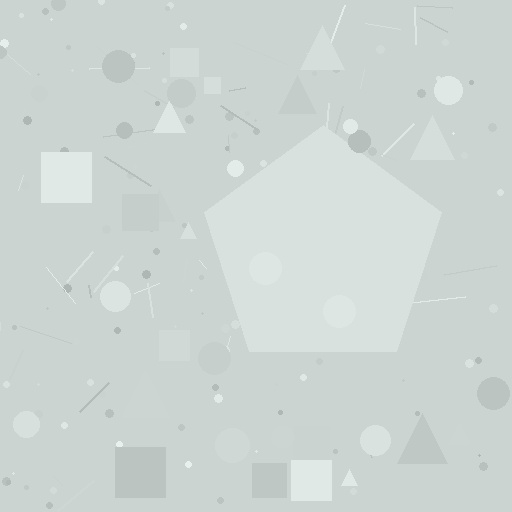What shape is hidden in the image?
A pentagon is hidden in the image.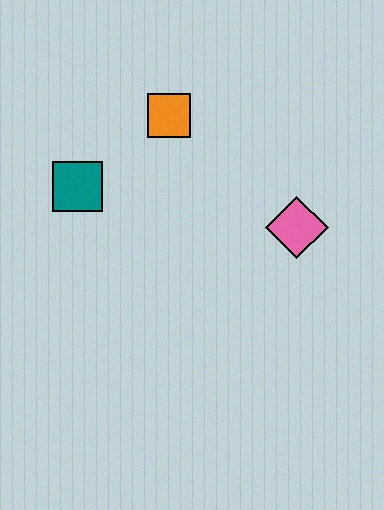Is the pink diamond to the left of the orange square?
No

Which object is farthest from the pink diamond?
The teal square is farthest from the pink diamond.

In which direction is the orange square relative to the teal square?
The orange square is to the right of the teal square.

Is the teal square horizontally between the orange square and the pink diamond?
No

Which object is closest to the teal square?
The orange square is closest to the teal square.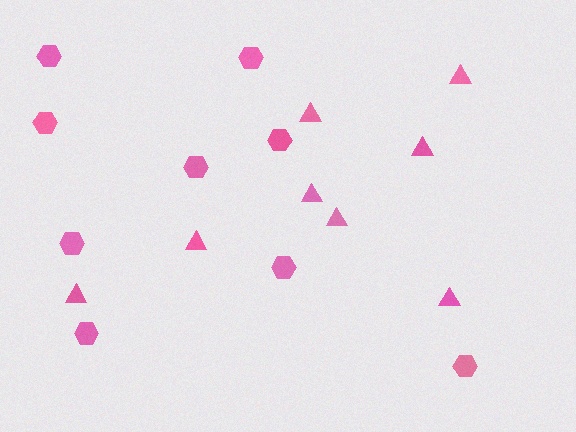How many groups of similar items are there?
There are 2 groups: one group of hexagons (9) and one group of triangles (8).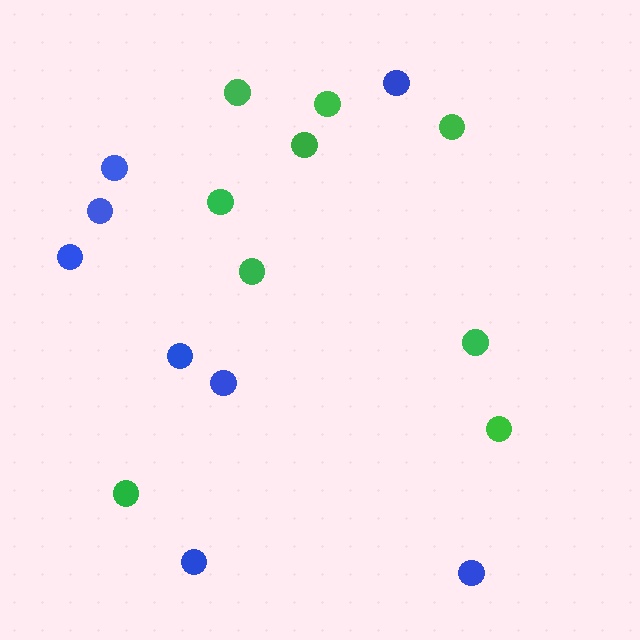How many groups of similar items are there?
There are 2 groups: one group of blue circles (8) and one group of green circles (9).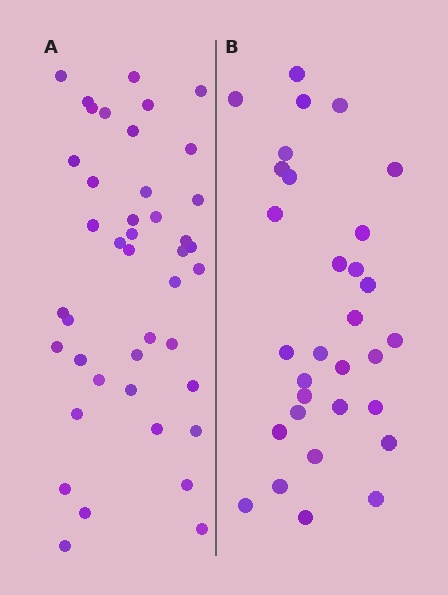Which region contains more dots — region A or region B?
Region A (the left region) has more dots.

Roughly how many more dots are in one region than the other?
Region A has roughly 12 or so more dots than region B.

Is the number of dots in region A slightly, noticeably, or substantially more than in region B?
Region A has noticeably more, but not dramatically so. The ratio is roughly 1.4 to 1.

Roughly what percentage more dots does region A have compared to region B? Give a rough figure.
About 35% more.